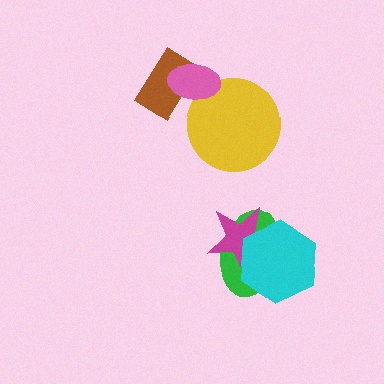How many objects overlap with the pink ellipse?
2 objects overlap with the pink ellipse.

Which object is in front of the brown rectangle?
The pink ellipse is in front of the brown rectangle.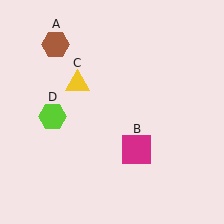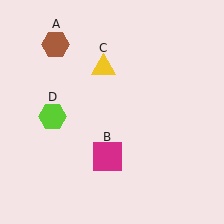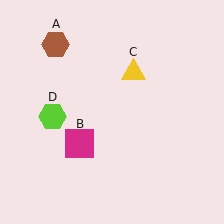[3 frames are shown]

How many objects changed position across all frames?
2 objects changed position: magenta square (object B), yellow triangle (object C).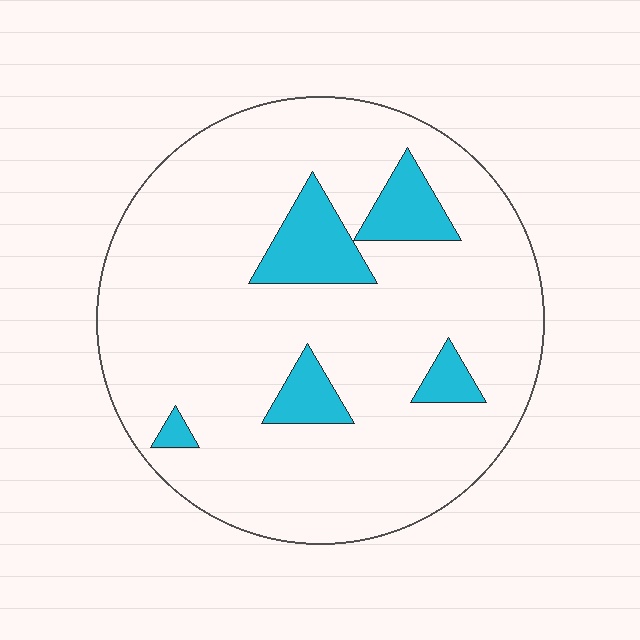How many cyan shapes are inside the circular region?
5.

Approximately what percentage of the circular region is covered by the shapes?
Approximately 15%.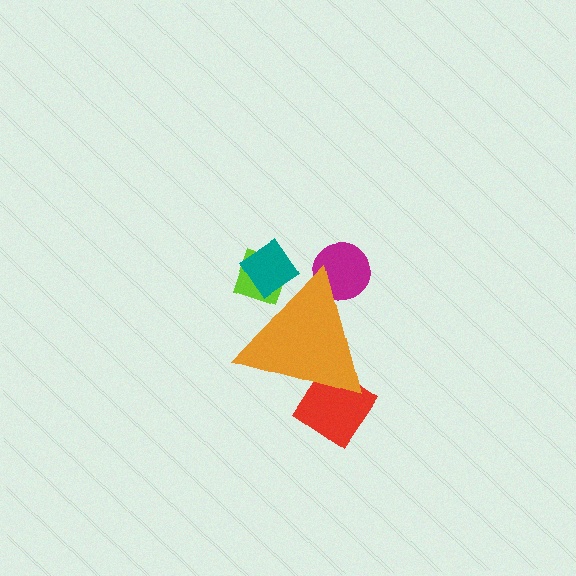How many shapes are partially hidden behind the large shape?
4 shapes are partially hidden.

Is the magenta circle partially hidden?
Yes, the magenta circle is partially hidden behind the orange triangle.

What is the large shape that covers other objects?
An orange triangle.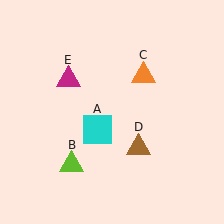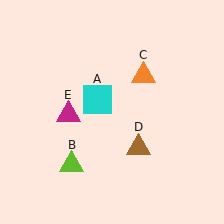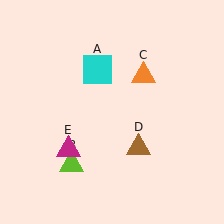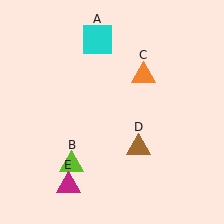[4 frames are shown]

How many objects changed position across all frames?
2 objects changed position: cyan square (object A), magenta triangle (object E).